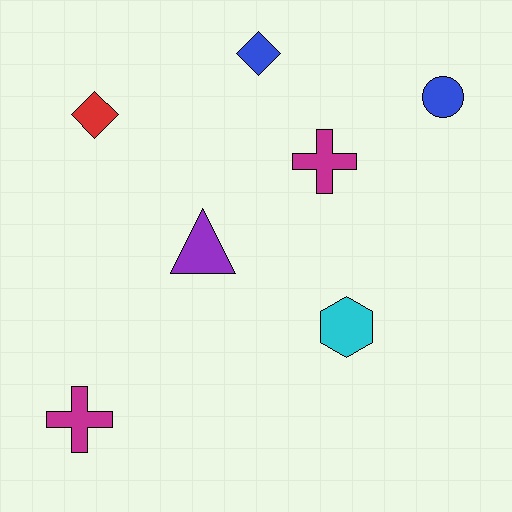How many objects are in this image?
There are 7 objects.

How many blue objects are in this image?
There are 2 blue objects.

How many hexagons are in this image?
There is 1 hexagon.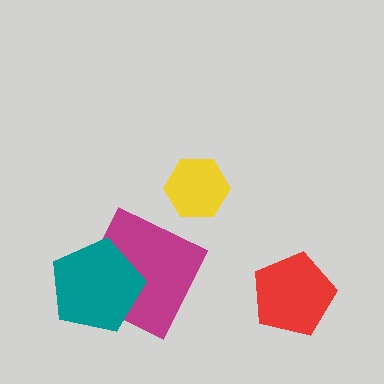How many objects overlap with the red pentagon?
0 objects overlap with the red pentagon.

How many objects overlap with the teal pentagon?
1 object overlaps with the teal pentagon.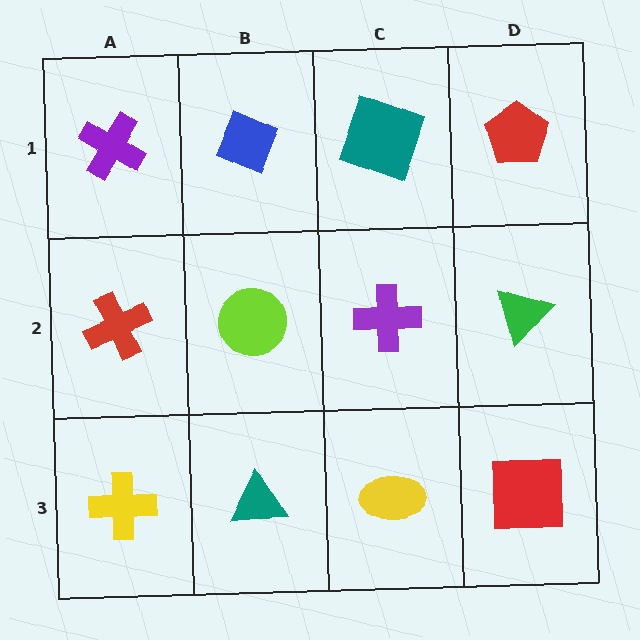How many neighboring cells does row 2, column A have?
3.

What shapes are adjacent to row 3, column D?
A green triangle (row 2, column D), a yellow ellipse (row 3, column C).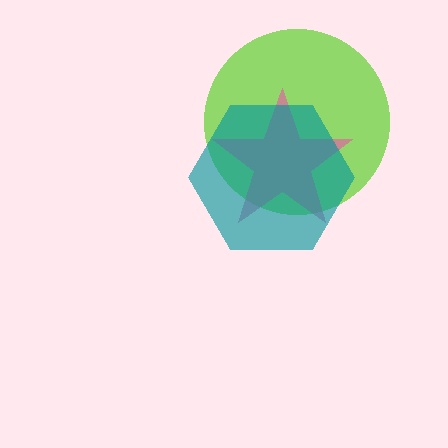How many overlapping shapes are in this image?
There are 3 overlapping shapes in the image.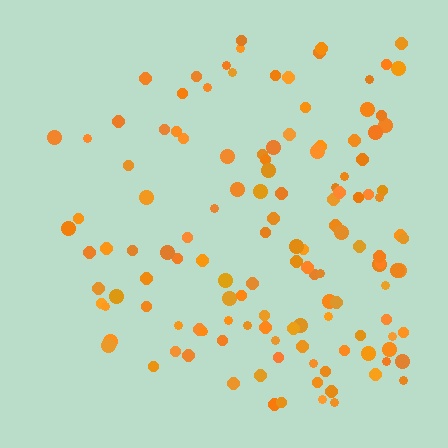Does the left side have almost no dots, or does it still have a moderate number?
Still a moderate number, just noticeably fewer than the right.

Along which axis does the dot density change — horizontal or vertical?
Horizontal.